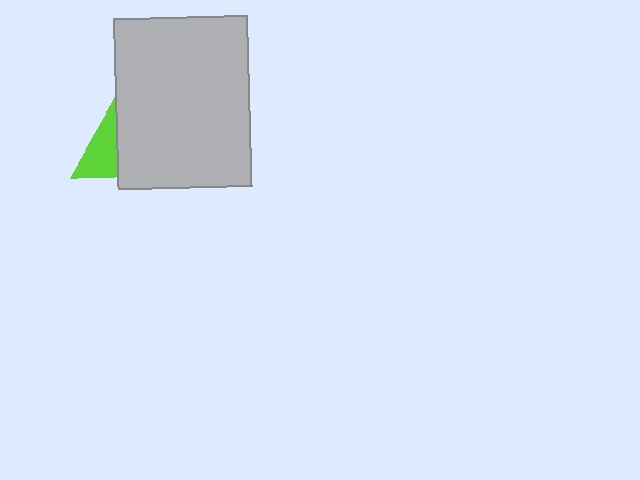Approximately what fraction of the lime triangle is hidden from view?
Roughly 48% of the lime triangle is hidden behind the light gray rectangle.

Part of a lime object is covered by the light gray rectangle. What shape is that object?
It is a triangle.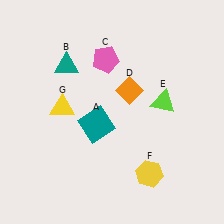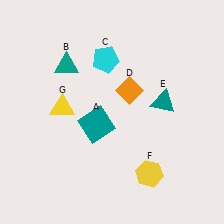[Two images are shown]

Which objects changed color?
C changed from pink to cyan. E changed from lime to teal.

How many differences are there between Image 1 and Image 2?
There are 2 differences between the two images.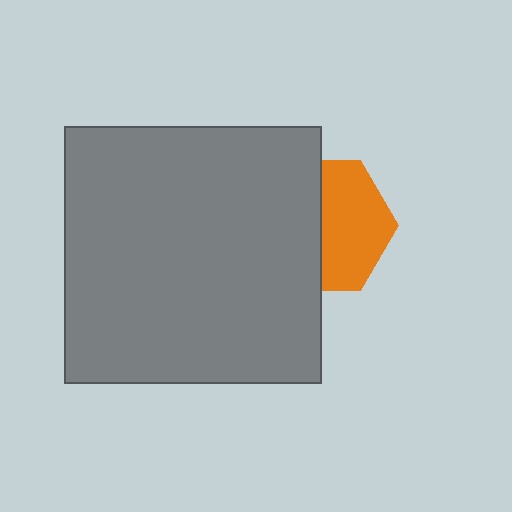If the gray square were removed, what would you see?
You would see the complete orange hexagon.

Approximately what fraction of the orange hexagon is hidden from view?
Roughly 48% of the orange hexagon is hidden behind the gray square.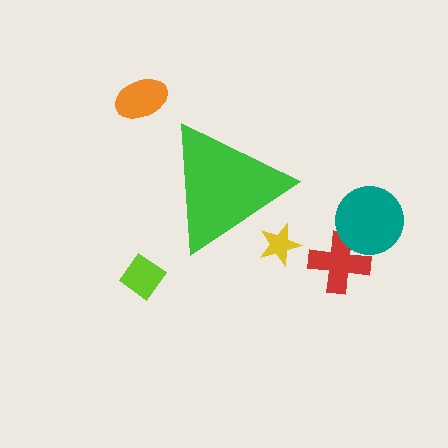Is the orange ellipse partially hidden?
No, the orange ellipse is fully visible.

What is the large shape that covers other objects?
A green triangle.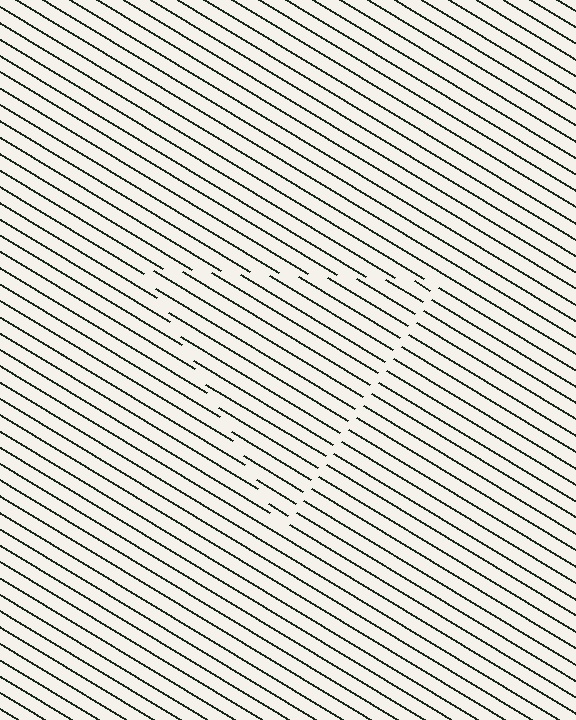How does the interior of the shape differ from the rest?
The interior of the shape contains the same grating, shifted by half a period — the contour is defined by the phase discontinuity where line-ends from the inner and outer gratings abut.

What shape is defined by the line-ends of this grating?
An illusory triangle. The interior of the shape contains the same grating, shifted by half a period — the contour is defined by the phase discontinuity where line-ends from the inner and outer gratings abut.